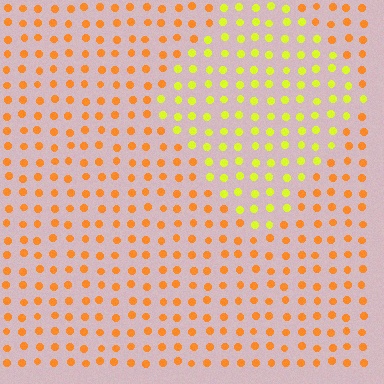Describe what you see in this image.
The image is filled with small orange elements in a uniform arrangement. A diamond-shaped region is visible where the elements are tinted to a slightly different hue, forming a subtle color boundary.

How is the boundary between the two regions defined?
The boundary is defined purely by a slight shift in hue (about 42 degrees). Spacing, size, and orientation are identical on both sides.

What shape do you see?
I see a diamond.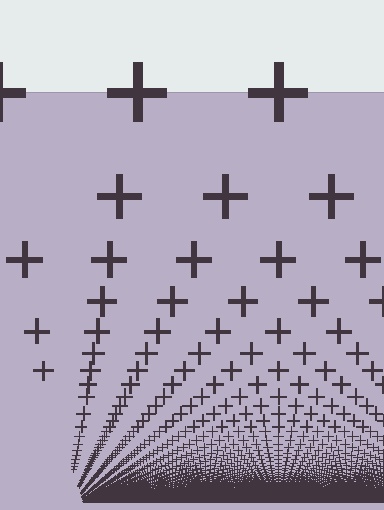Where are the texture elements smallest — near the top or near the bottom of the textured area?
Near the bottom.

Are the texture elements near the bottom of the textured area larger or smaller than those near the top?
Smaller. The gradient is inverted — elements near the bottom are smaller and denser.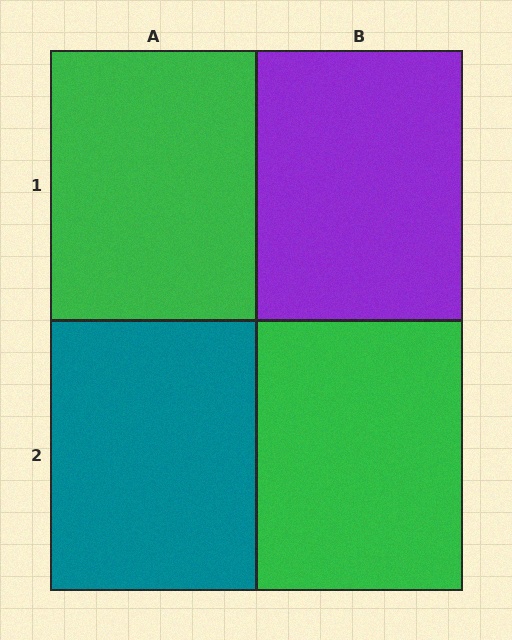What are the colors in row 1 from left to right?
Green, purple.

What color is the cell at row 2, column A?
Teal.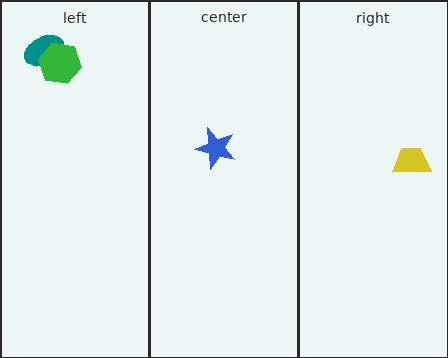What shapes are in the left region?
The teal ellipse, the green hexagon.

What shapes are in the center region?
The blue star.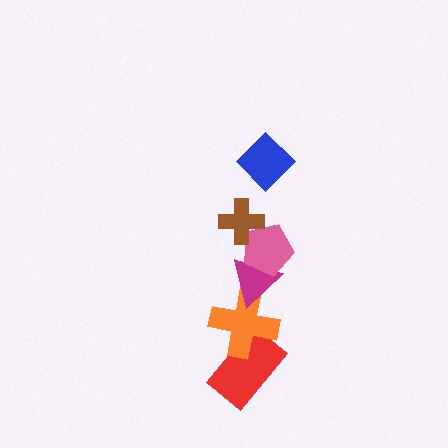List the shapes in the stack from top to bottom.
From top to bottom: the blue diamond, the brown cross, the pink pentagon, the magenta triangle, the orange cross, the red rectangle.